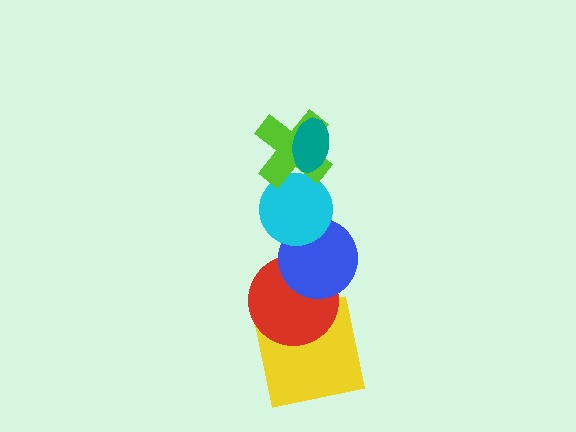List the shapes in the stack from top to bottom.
From top to bottom: the teal ellipse, the lime cross, the cyan circle, the blue circle, the red circle, the yellow square.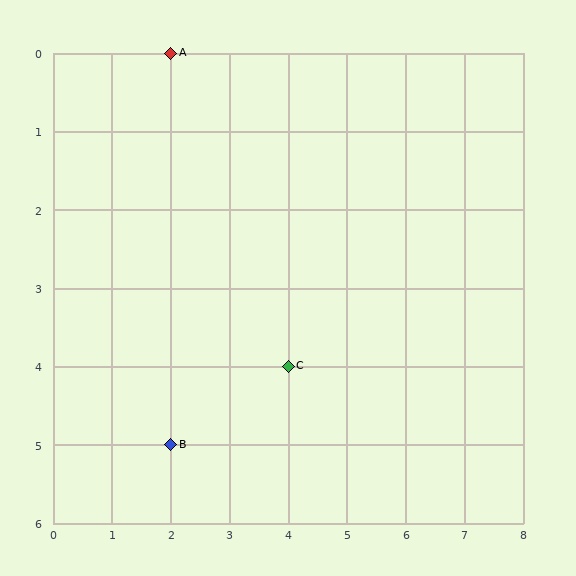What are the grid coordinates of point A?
Point A is at grid coordinates (2, 0).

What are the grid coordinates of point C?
Point C is at grid coordinates (4, 4).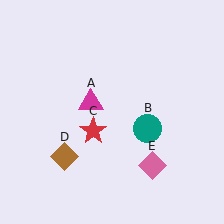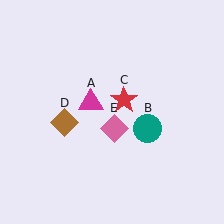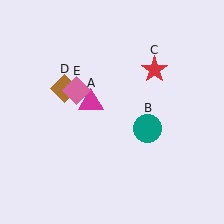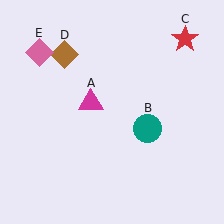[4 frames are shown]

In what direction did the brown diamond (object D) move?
The brown diamond (object D) moved up.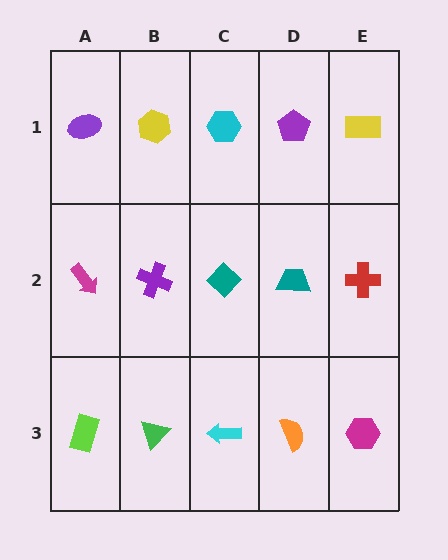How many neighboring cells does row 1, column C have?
3.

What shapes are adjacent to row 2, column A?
A purple ellipse (row 1, column A), a lime rectangle (row 3, column A), a purple cross (row 2, column B).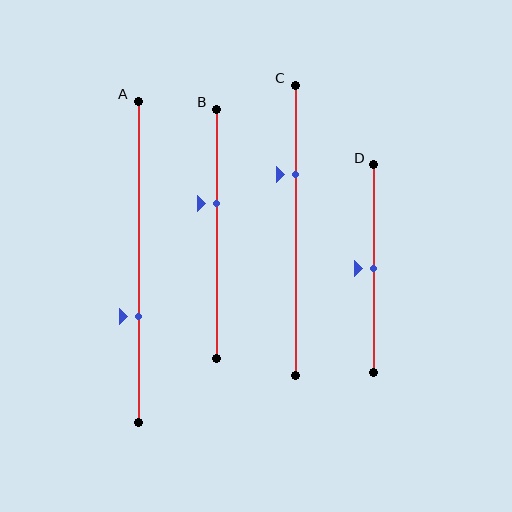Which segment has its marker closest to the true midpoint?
Segment D has its marker closest to the true midpoint.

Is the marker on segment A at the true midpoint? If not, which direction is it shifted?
No, the marker on segment A is shifted downward by about 17% of the segment length.